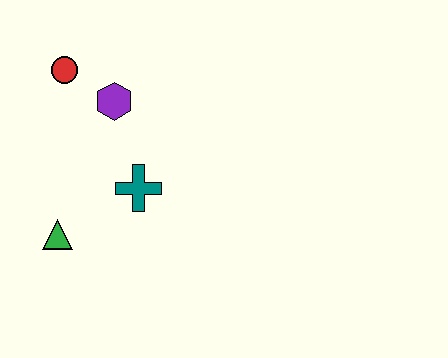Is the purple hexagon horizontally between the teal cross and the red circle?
Yes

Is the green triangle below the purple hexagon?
Yes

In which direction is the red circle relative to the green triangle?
The red circle is above the green triangle.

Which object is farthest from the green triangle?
The red circle is farthest from the green triangle.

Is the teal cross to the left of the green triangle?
No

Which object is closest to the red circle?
The purple hexagon is closest to the red circle.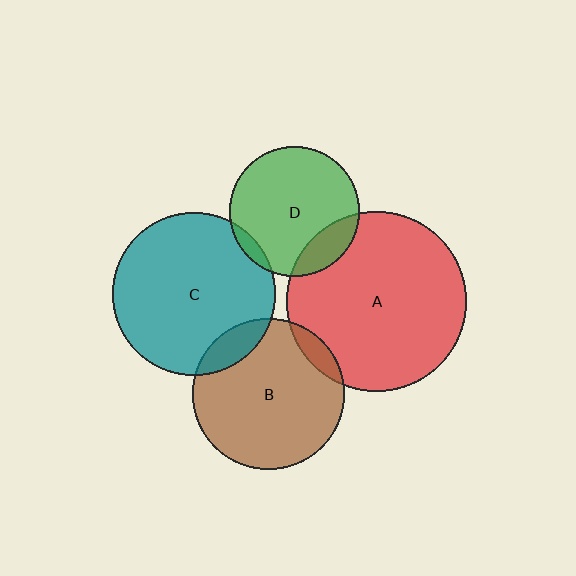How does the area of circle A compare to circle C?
Approximately 1.2 times.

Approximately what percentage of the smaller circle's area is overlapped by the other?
Approximately 5%.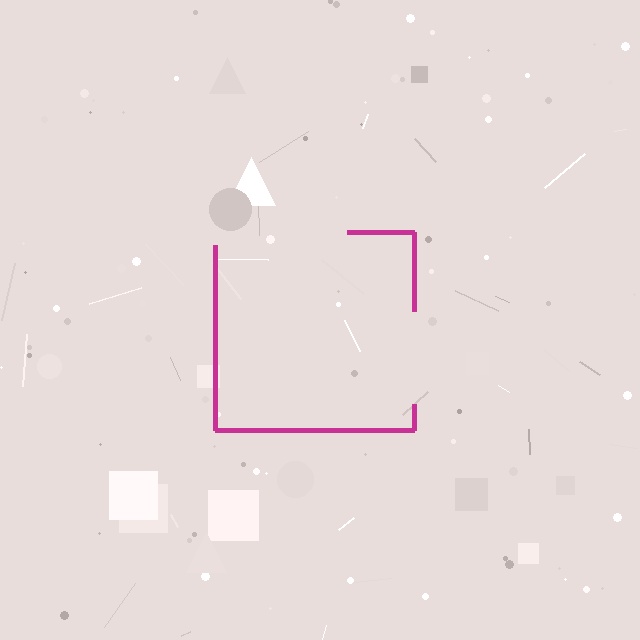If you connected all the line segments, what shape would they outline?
They would outline a square.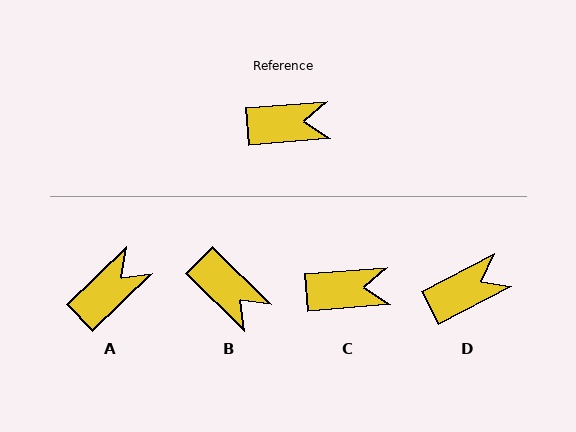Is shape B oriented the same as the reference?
No, it is off by about 49 degrees.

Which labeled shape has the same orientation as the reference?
C.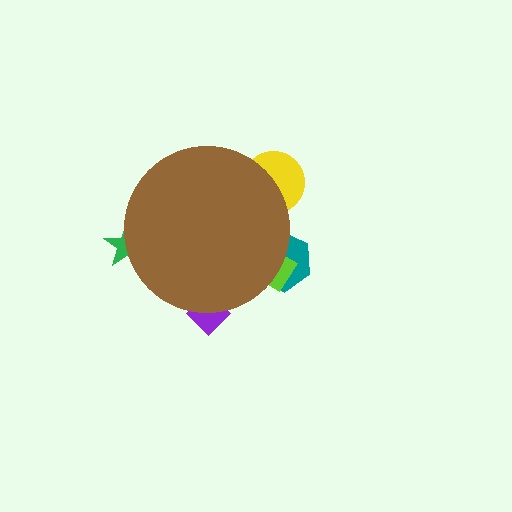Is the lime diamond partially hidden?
Yes, the lime diamond is partially hidden behind the brown circle.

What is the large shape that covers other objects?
A brown circle.